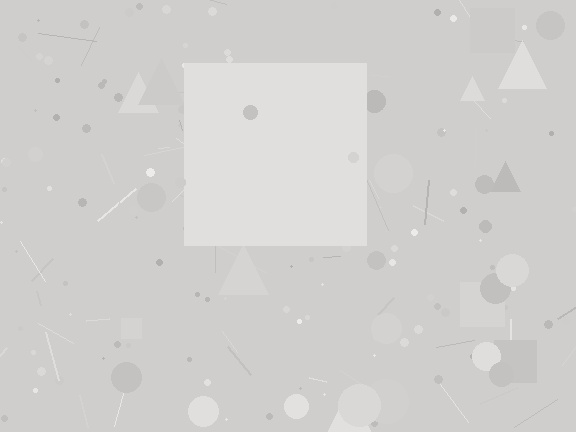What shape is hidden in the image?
A square is hidden in the image.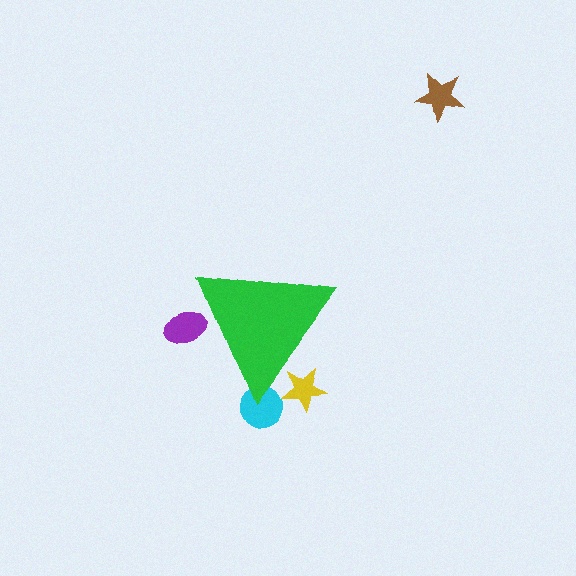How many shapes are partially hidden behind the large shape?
3 shapes are partially hidden.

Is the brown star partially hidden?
No, the brown star is fully visible.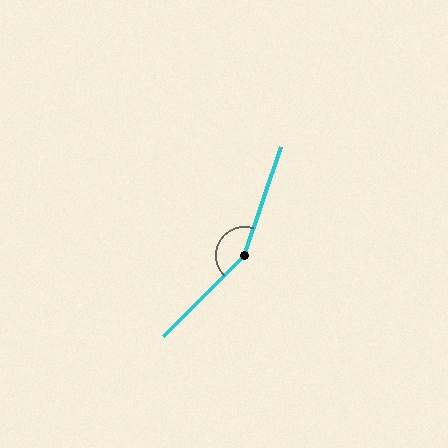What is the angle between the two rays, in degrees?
Approximately 154 degrees.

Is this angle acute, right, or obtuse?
It is obtuse.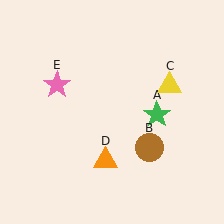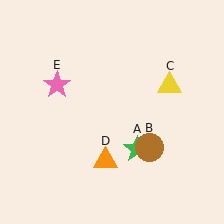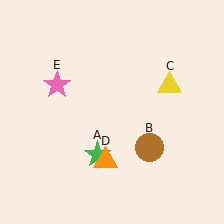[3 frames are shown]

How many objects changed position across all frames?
1 object changed position: green star (object A).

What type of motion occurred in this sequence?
The green star (object A) rotated clockwise around the center of the scene.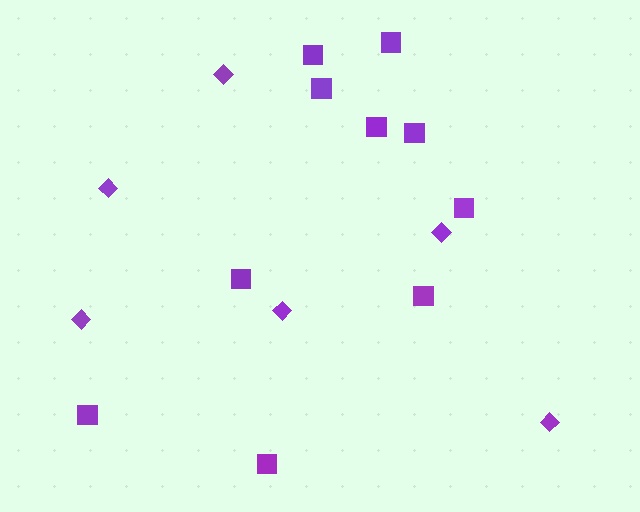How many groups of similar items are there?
There are 2 groups: one group of diamonds (6) and one group of squares (10).